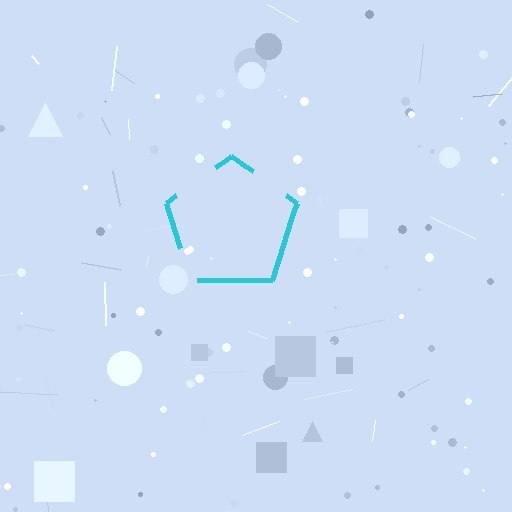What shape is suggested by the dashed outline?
The dashed outline suggests a pentagon.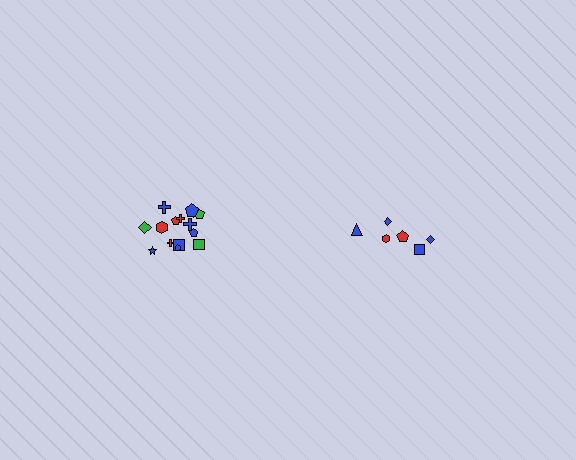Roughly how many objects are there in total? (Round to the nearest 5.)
Roughly 20 objects in total.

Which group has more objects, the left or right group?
The left group.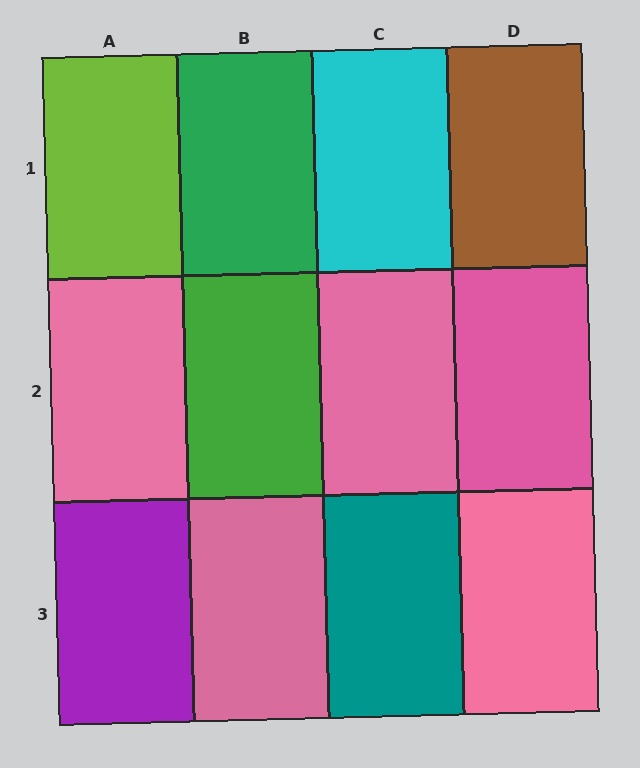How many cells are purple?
1 cell is purple.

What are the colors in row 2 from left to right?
Pink, green, pink, pink.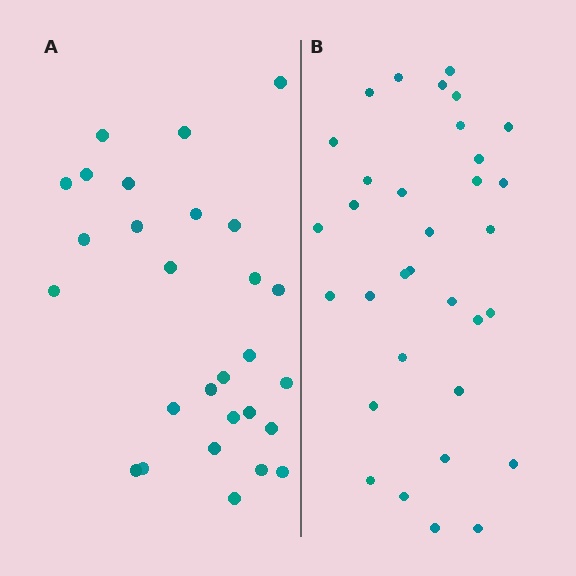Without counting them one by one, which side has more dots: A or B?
Region B (the right region) has more dots.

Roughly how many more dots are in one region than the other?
Region B has about 5 more dots than region A.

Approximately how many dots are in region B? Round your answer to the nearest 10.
About 30 dots. (The exact count is 33, which rounds to 30.)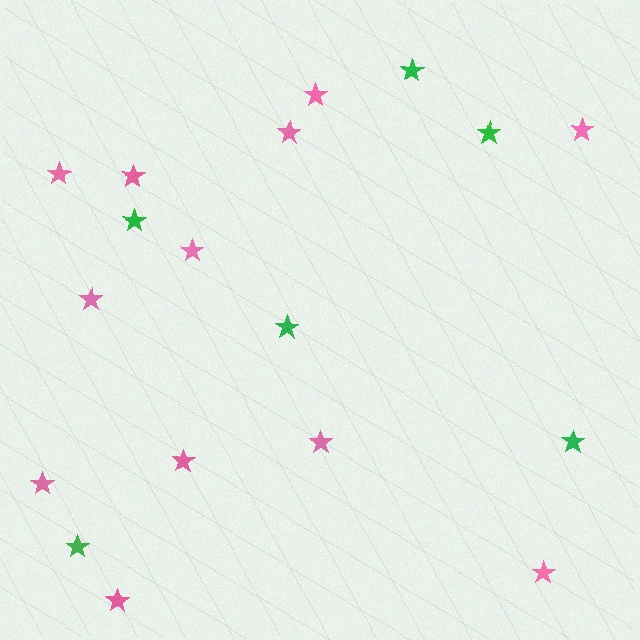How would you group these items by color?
There are 2 groups: one group of green stars (6) and one group of pink stars (12).